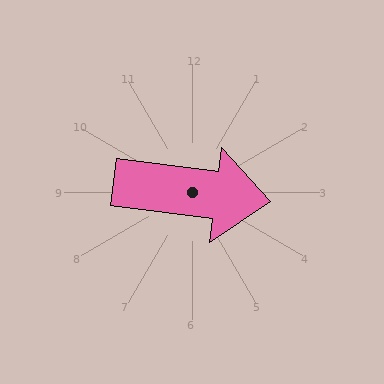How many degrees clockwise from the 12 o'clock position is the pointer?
Approximately 97 degrees.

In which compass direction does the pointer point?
East.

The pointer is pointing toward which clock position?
Roughly 3 o'clock.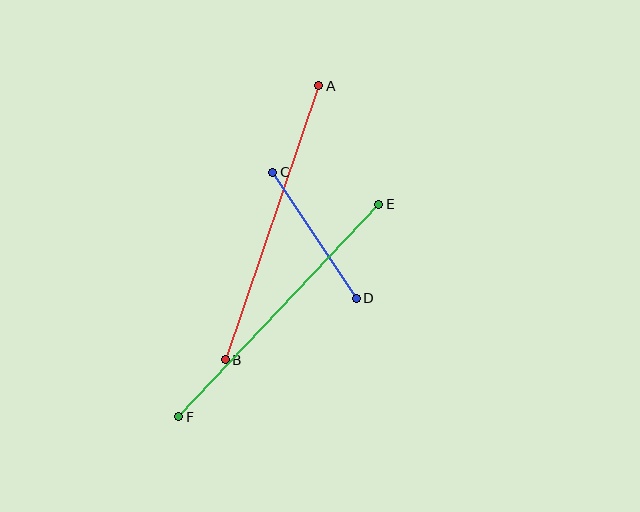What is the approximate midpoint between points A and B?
The midpoint is at approximately (272, 223) pixels.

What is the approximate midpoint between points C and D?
The midpoint is at approximately (315, 235) pixels.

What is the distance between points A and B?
The distance is approximately 290 pixels.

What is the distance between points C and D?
The distance is approximately 151 pixels.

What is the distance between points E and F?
The distance is approximately 292 pixels.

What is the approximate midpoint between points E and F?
The midpoint is at approximately (279, 310) pixels.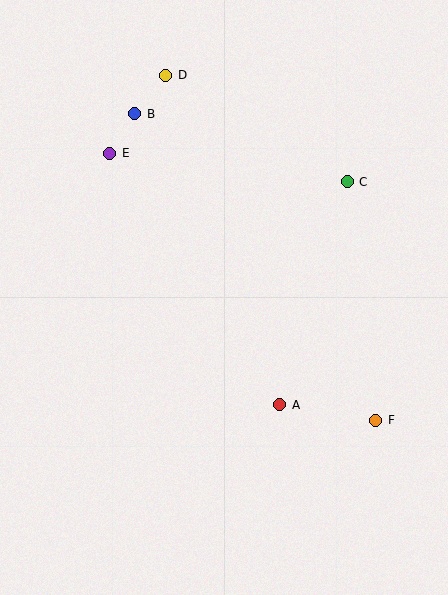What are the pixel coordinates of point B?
Point B is at (135, 114).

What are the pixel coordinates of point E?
Point E is at (110, 153).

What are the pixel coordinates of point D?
Point D is at (166, 75).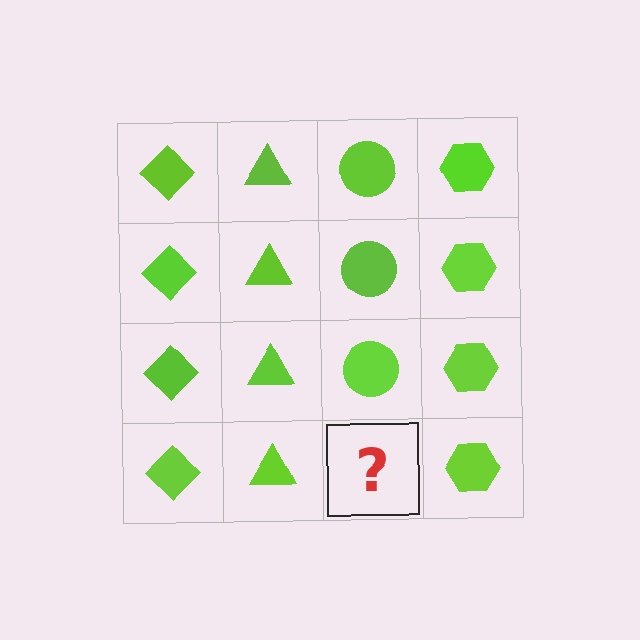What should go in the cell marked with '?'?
The missing cell should contain a lime circle.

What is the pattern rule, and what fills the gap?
The rule is that each column has a consistent shape. The gap should be filled with a lime circle.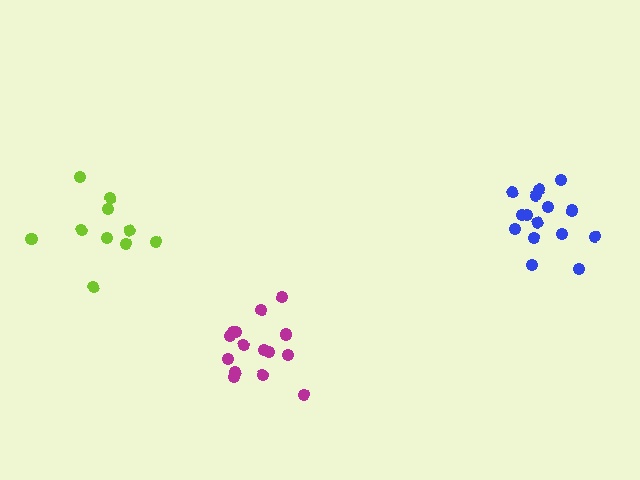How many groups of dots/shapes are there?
There are 3 groups.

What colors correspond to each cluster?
The clusters are colored: lime, blue, magenta.